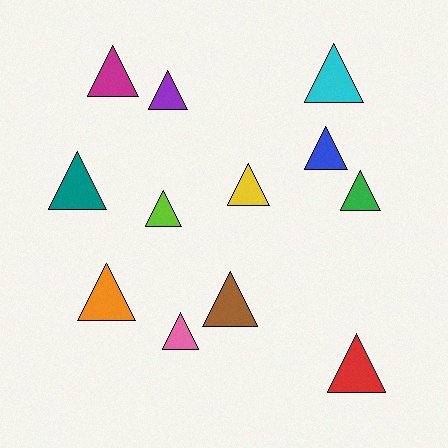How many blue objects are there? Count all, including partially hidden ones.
There is 1 blue object.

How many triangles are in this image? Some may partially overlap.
There are 12 triangles.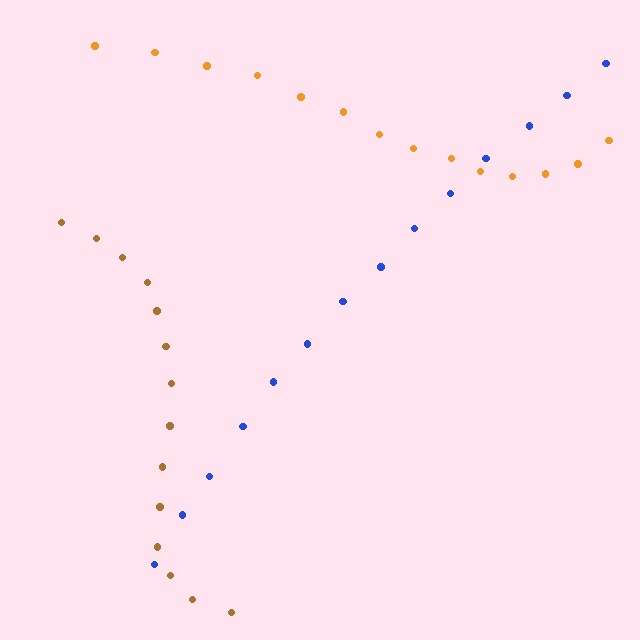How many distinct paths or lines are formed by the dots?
There are 3 distinct paths.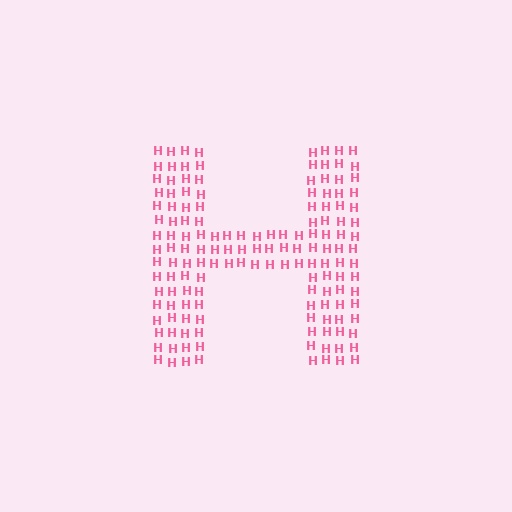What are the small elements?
The small elements are letter H's.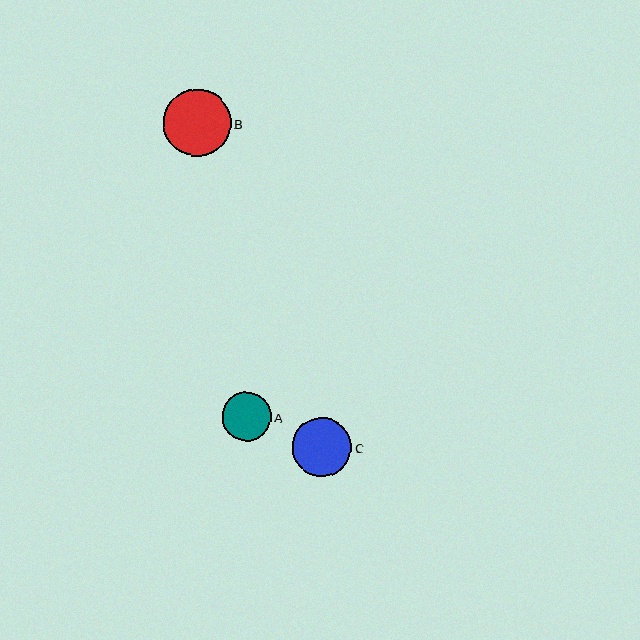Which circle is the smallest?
Circle A is the smallest with a size of approximately 49 pixels.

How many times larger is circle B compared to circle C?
Circle B is approximately 1.1 times the size of circle C.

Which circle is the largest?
Circle B is the largest with a size of approximately 68 pixels.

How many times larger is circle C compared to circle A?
Circle C is approximately 1.2 times the size of circle A.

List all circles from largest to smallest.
From largest to smallest: B, C, A.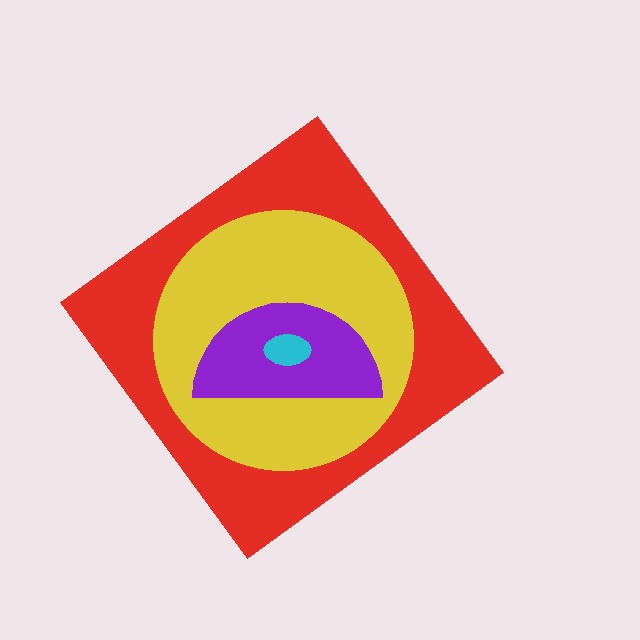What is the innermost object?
The cyan ellipse.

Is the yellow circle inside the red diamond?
Yes.